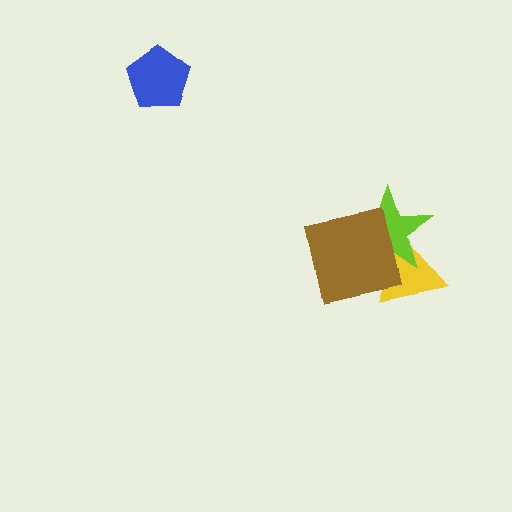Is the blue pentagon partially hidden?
No, no other shape covers it.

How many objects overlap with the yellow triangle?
2 objects overlap with the yellow triangle.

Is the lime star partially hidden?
Yes, it is partially covered by another shape.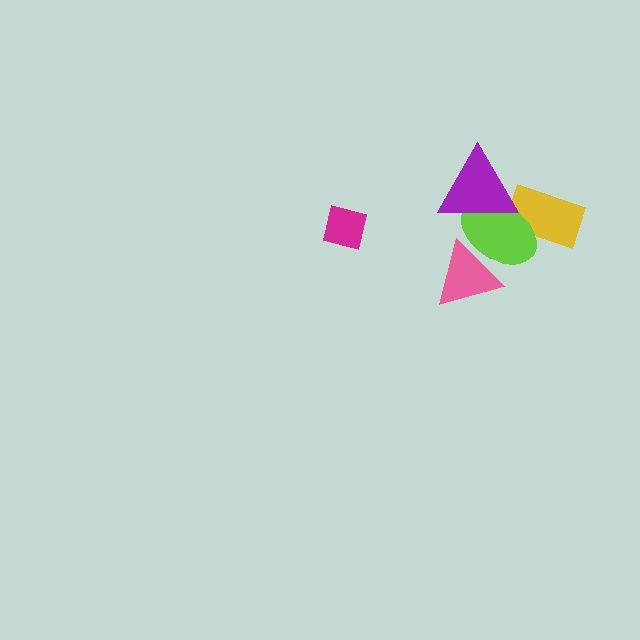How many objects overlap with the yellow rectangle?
2 objects overlap with the yellow rectangle.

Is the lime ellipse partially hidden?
Yes, it is partially covered by another shape.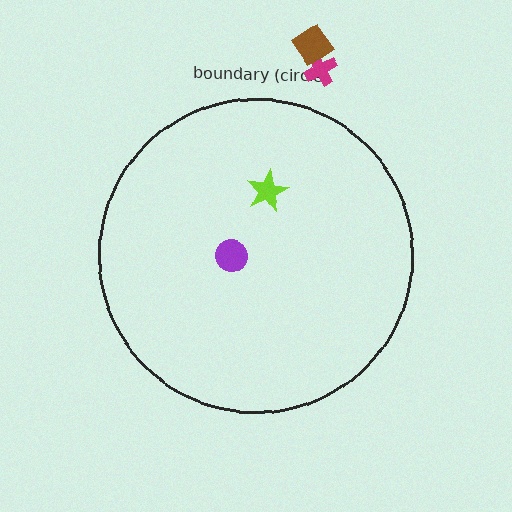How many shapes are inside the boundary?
2 inside, 2 outside.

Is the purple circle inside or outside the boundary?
Inside.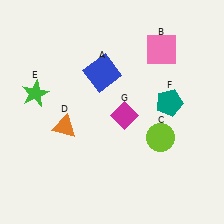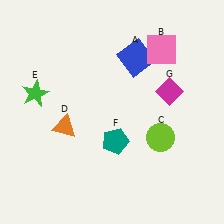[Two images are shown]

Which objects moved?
The objects that moved are: the blue square (A), the teal pentagon (F), the magenta diamond (G).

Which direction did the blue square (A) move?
The blue square (A) moved right.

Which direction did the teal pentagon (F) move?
The teal pentagon (F) moved left.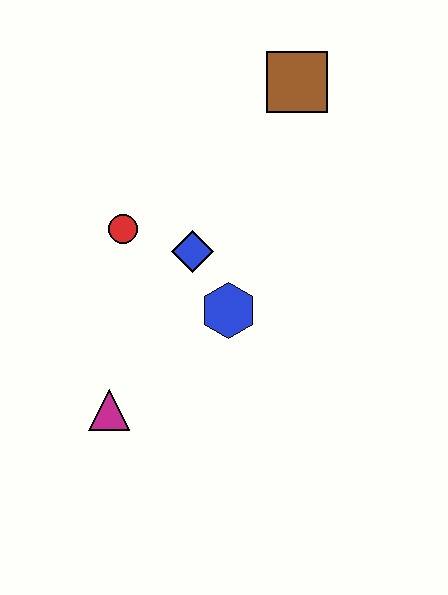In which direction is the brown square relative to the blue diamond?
The brown square is above the blue diamond.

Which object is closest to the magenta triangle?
The blue hexagon is closest to the magenta triangle.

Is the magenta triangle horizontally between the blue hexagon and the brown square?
No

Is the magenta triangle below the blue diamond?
Yes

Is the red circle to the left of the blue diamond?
Yes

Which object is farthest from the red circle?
The brown square is farthest from the red circle.